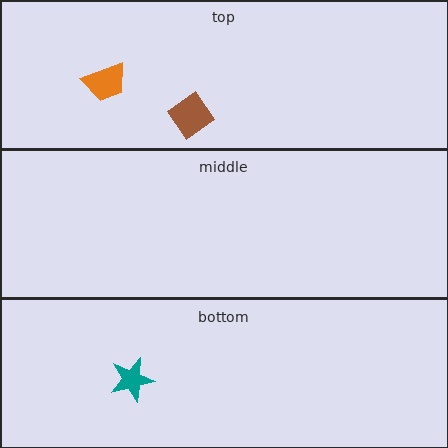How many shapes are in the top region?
2.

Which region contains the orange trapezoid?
The top region.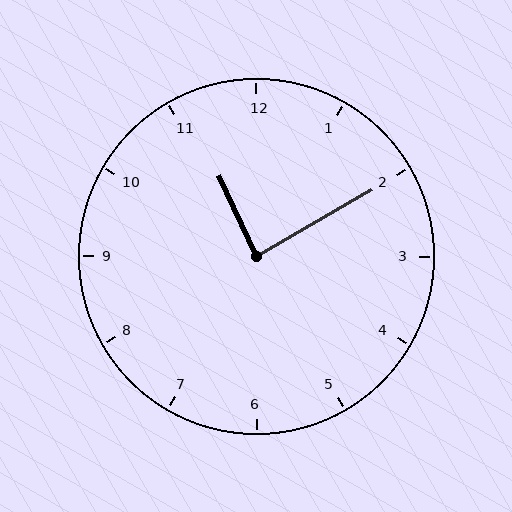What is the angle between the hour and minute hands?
Approximately 85 degrees.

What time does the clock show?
11:10.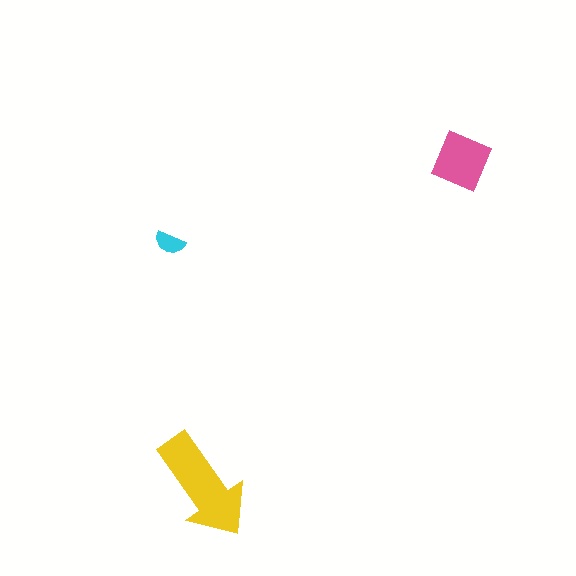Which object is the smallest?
The cyan semicircle.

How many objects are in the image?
There are 3 objects in the image.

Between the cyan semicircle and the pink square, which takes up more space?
The pink square.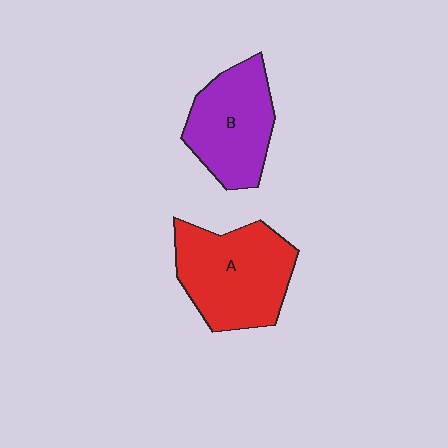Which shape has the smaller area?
Shape B (purple).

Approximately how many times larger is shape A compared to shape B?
Approximately 1.2 times.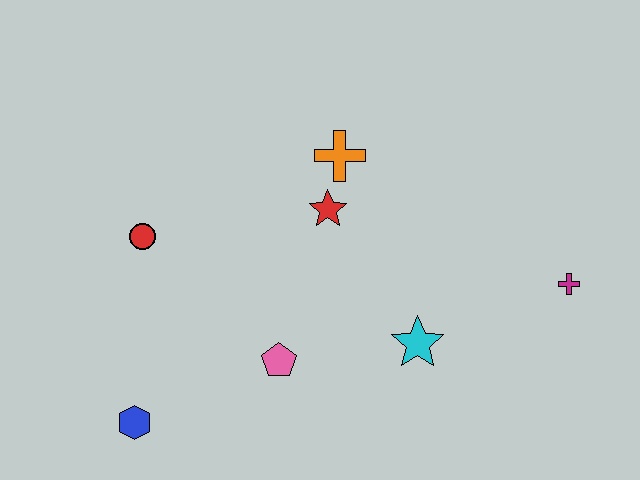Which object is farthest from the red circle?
The magenta cross is farthest from the red circle.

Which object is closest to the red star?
The orange cross is closest to the red star.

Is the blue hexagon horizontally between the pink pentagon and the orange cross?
No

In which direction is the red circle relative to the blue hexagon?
The red circle is above the blue hexagon.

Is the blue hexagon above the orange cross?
No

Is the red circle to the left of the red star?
Yes